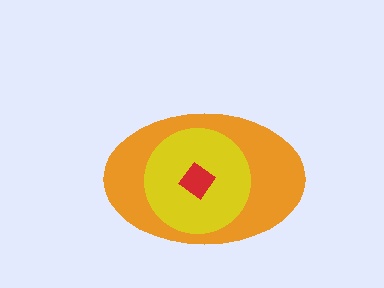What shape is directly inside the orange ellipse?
The yellow circle.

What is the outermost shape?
The orange ellipse.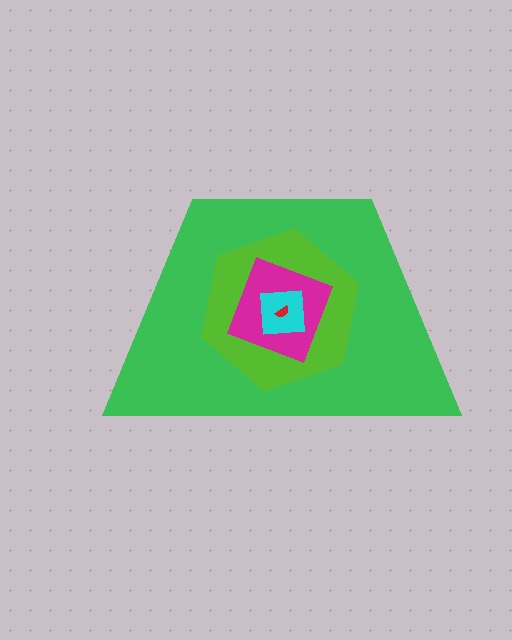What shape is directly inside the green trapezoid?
The lime hexagon.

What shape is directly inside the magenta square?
The cyan square.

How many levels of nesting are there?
5.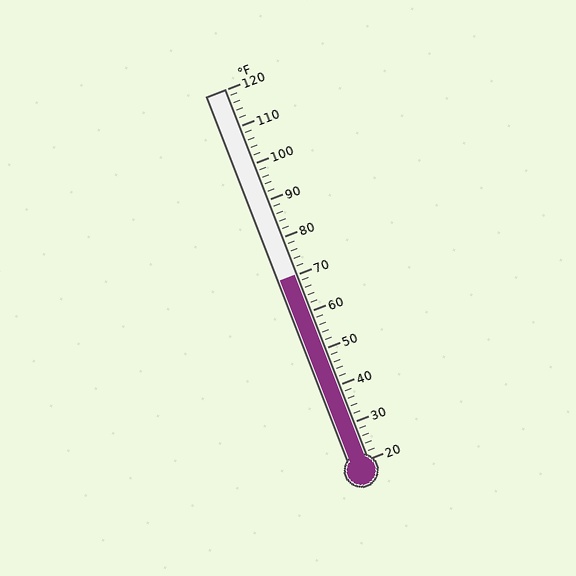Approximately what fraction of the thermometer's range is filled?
The thermometer is filled to approximately 50% of its range.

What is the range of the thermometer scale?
The thermometer scale ranges from 20°F to 120°F.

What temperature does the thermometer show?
The thermometer shows approximately 70°F.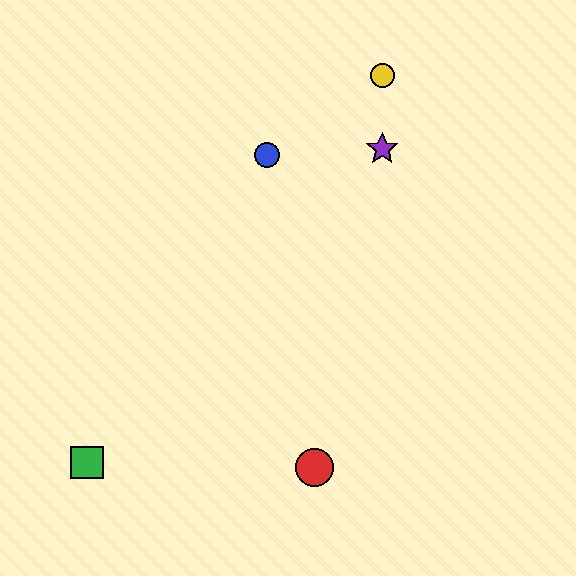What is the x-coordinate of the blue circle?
The blue circle is at x≈267.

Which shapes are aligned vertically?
The yellow circle, the purple star are aligned vertically.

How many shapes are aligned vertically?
2 shapes (the yellow circle, the purple star) are aligned vertically.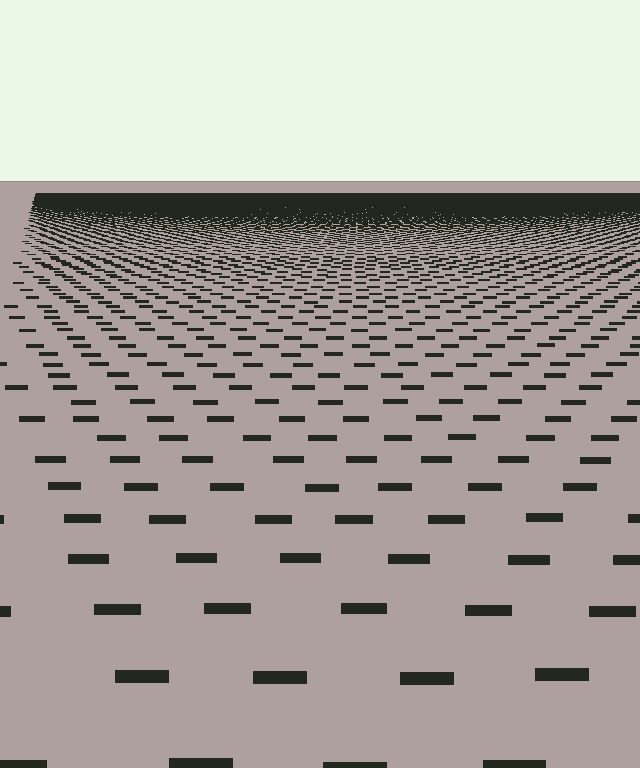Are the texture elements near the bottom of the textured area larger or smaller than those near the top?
Larger. Near the bottom, elements are closer to the viewer and appear at a bigger on-screen size.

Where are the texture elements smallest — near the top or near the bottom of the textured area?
Near the top.